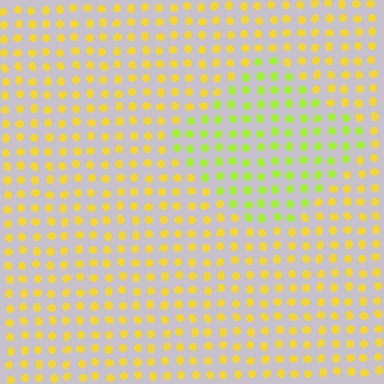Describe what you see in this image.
The image is filled with small yellow elements in a uniform arrangement. A diamond-shaped region is visible where the elements are tinted to a slightly different hue, forming a subtle color boundary.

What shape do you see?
I see a diamond.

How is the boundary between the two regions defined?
The boundary is defined purely by a slight shift in hue (about 35 degrees). Spacing, size, and orientation are identical on both sides.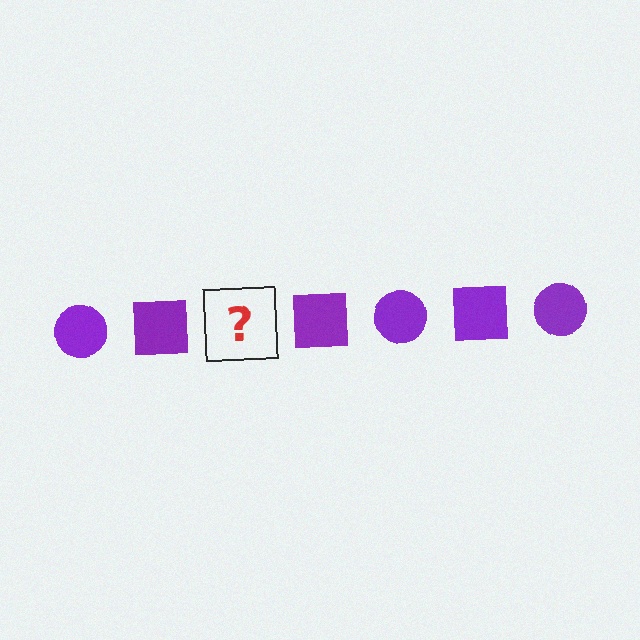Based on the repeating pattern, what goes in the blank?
The blank should be a purple circle.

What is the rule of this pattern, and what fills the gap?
The rule is that the pattern cycles through circle, square shapes in purple. The gap should be filled with a purple circle.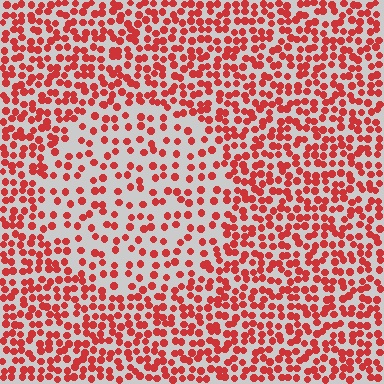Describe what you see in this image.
The image contains small red elements arranged at two different densities. A circle-shaped region is visible where the elements are less densely packed than the surrounding area.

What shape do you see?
I see a circle.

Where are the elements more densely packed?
The elements are more densely packed outside the circle boundary.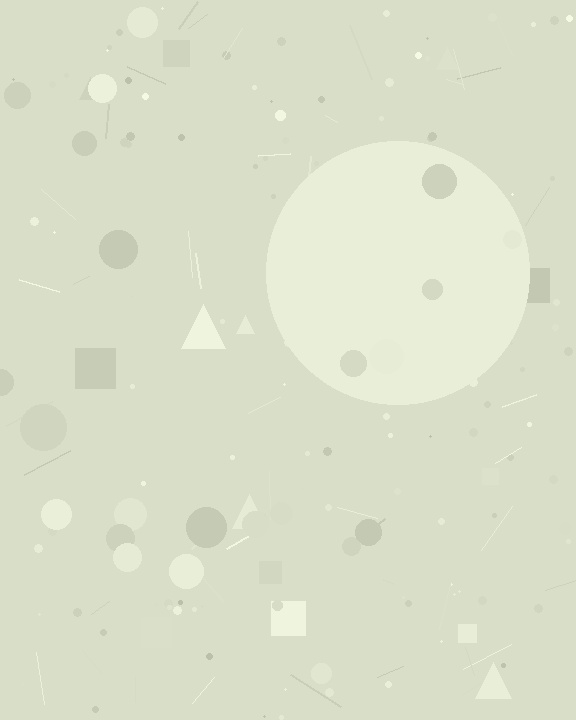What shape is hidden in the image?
A circle is hidden in the image.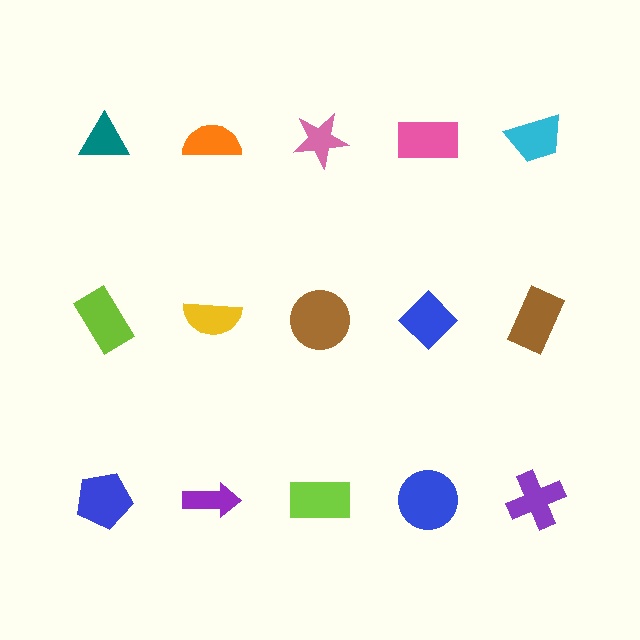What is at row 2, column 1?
A lime rectangle.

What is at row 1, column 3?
A pink star.